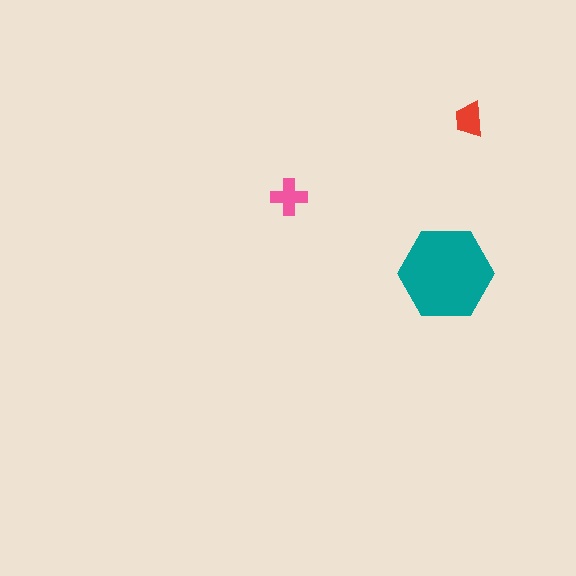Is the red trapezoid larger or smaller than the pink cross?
Smaller.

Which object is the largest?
The teal hexagon.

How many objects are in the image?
There are 3 objects in the image.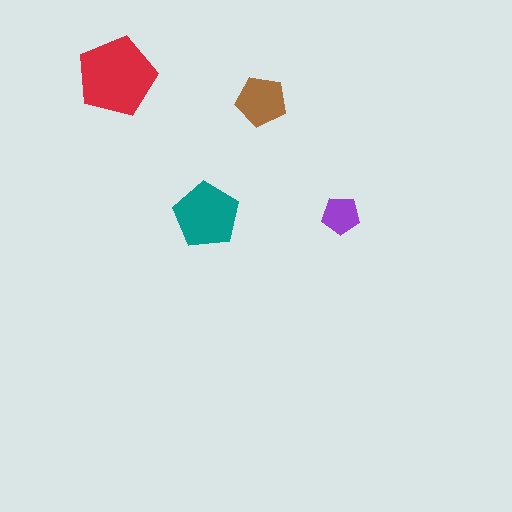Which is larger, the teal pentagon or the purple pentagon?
The teal one.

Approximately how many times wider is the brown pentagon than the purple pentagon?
About 1.5 times wider.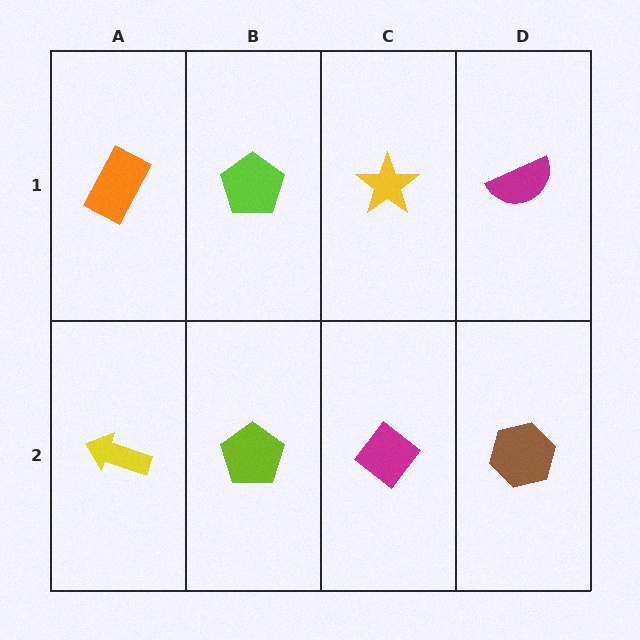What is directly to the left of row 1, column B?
An orange rectangle.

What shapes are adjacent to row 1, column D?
A brown hexagon (row 2, column D), a yellow star (row 1, column C).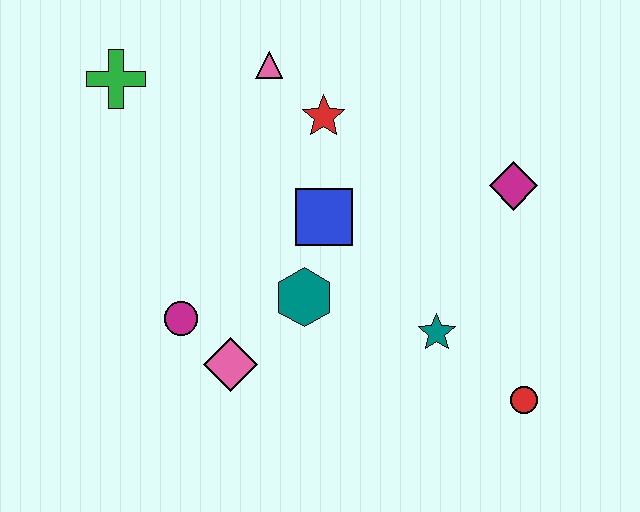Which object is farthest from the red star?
The red circle is farthest from the red star.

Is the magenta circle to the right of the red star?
No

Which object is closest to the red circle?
The teal star is closest to the red circle.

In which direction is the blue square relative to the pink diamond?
The blue square is above the pink diamond.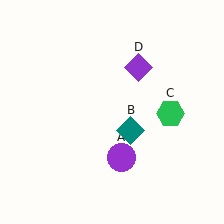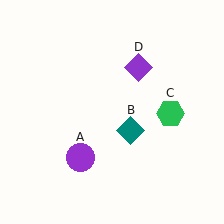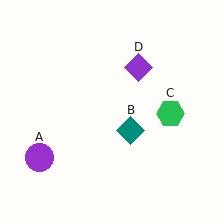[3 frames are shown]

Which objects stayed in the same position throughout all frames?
Teal diamond (object B) and green hexagon (object C) and purple diamond (object D) remained stationary.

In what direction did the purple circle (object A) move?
The purple circle (object A) moved left.